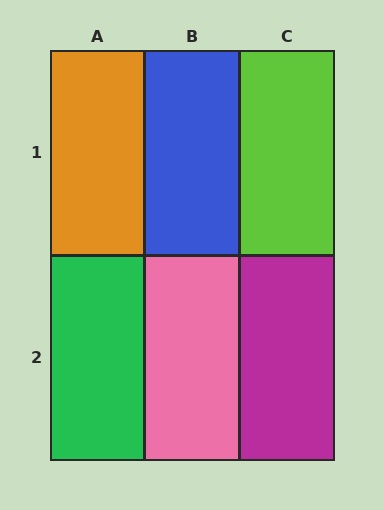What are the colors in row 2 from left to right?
Green, pink, magenta.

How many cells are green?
1 cell is green.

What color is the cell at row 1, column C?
Lime.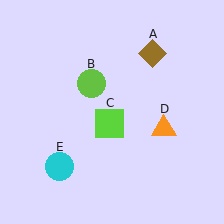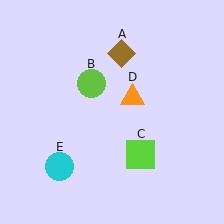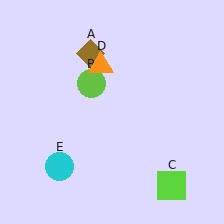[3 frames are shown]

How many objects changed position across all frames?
3 objects changed position: brown diamond (object A), lime square (object C), orange triangle (object D).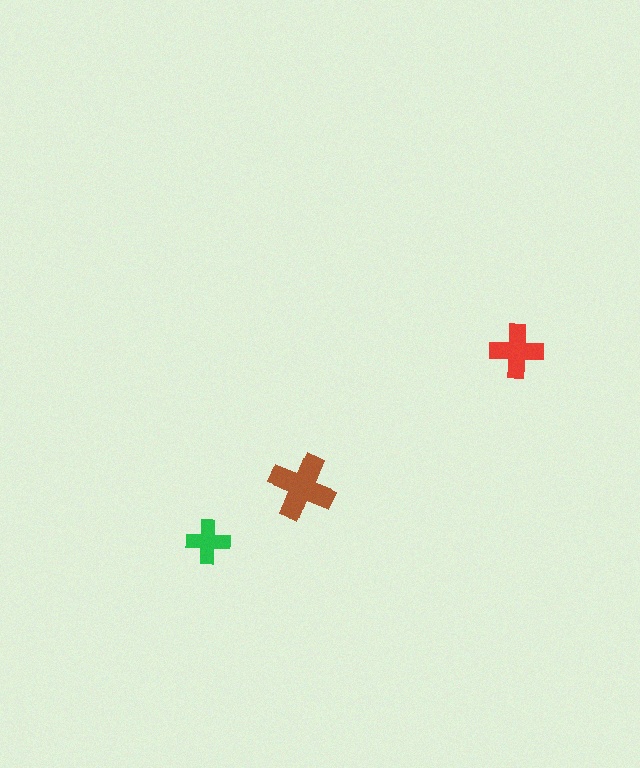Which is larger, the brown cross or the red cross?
The brown one.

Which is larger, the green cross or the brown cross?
The brown one.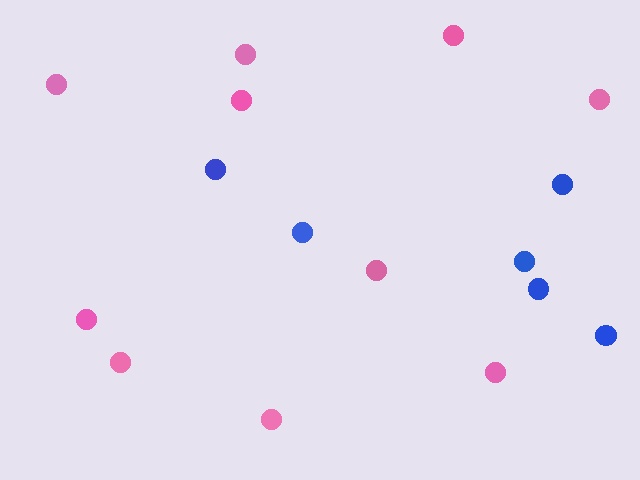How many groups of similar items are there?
There are 2 groups: one group of blue circles (6) and one group of pink circles (10).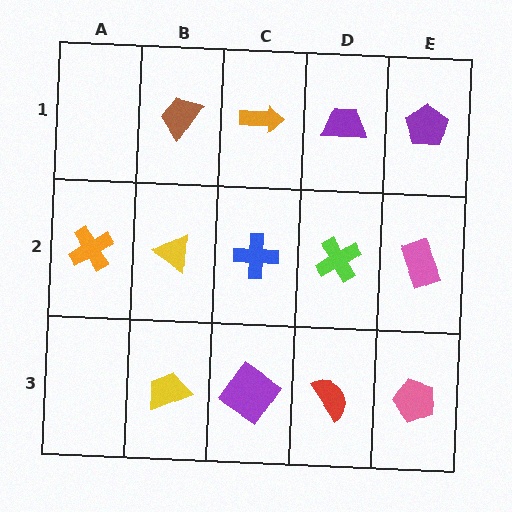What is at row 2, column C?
A blue cross.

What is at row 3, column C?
A purple diamond.